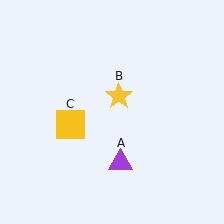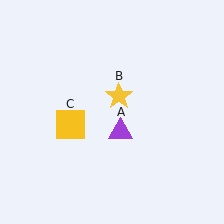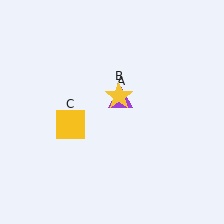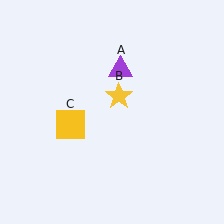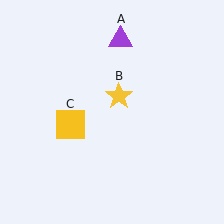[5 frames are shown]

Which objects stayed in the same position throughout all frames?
Yellow star (object B) and yellow square (object C) remained stationary.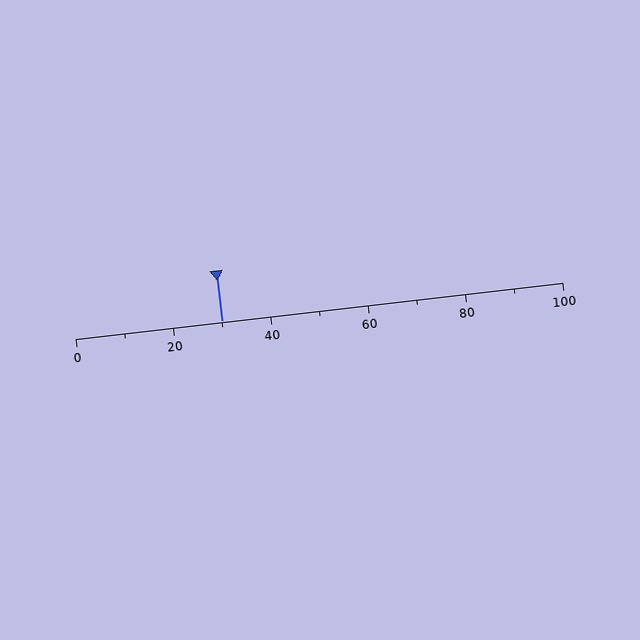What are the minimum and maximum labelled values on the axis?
The axis runs from 0 to 100.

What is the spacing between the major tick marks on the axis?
The major ticks are spaced 20 apart.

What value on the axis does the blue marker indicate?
The marker indicates approximately 30.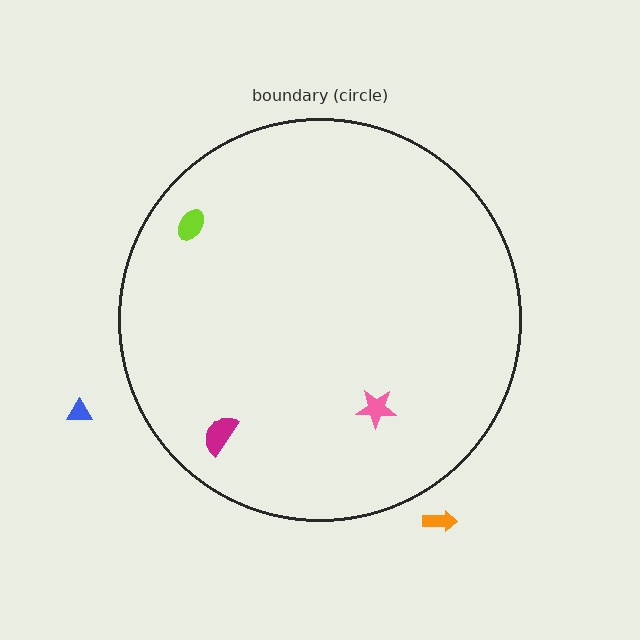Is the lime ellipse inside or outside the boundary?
Inside.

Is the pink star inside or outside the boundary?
Inside.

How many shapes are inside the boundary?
3 inside, 2 outside.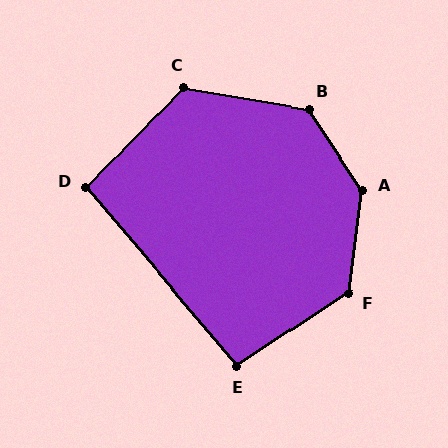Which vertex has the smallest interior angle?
D, at approximately 96 degrees.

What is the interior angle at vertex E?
Approximately 97 degrees (obtuse).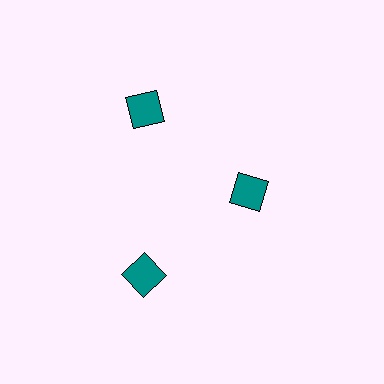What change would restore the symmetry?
The symmetry would be restored by moving it outward, back onto the ring so that all 3 diamonds sit at equal angles and equal distance from the center.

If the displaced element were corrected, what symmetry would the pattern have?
It would have 3-fold rotational symmetry — the pattern would map onto itself every 120 degrees.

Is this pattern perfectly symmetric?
No. The 3 teal diamonds are arranged in a ring, but one element near the 3 o'clock position is pulled inward toward the center, breaking the 3-fold rotational symmetry.